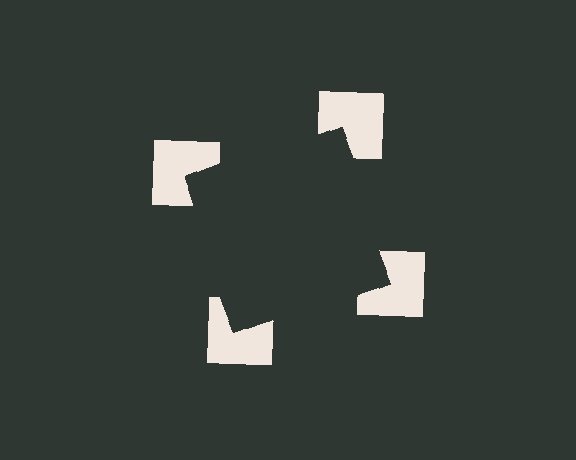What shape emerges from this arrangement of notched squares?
An illusory square — its edges are inferred from the aligned wedge cuts in the notched squares, not physically drawn.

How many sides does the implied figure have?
4 sides.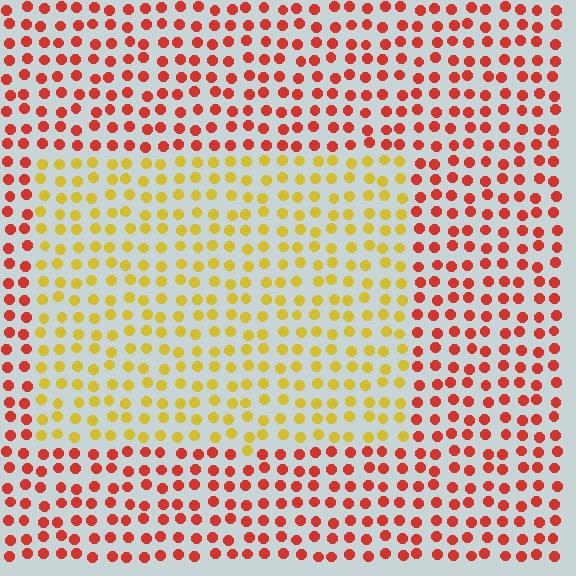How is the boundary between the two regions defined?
The boundary is defined purely by a slight shift in hue (about 50 degrees). Spacing, size, and orientation are identical on both sides.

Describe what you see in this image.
The image is filled with small red elements in a uniform arrangement. A rectangle-shaped region is visible where the elements are tinted to a slightly different hue, forming a subtle color boundary.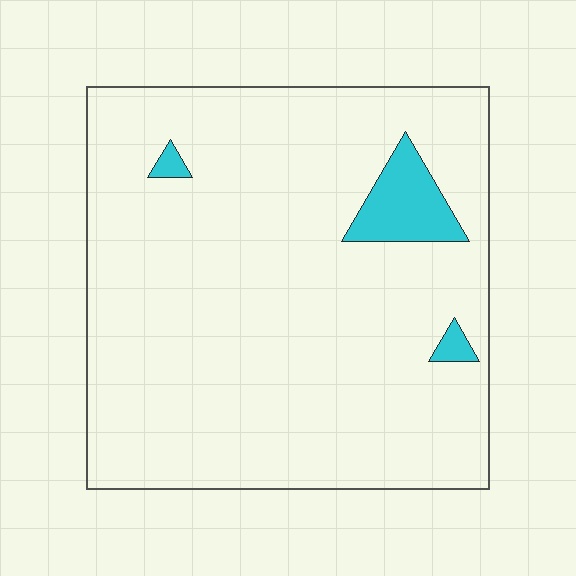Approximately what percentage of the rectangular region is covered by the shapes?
Approximately 5%.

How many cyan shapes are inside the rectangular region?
3.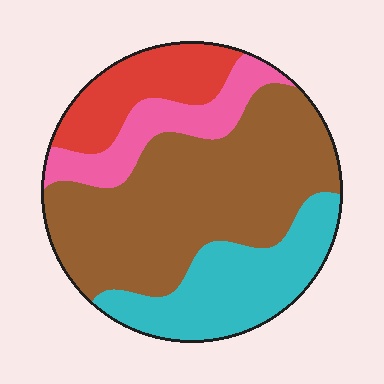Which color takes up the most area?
Brown, at roughly 50%.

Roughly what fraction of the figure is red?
Red takes up about one sixth (1/6) of the figure.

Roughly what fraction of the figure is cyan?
Cyan covers roughly 25% of the figure.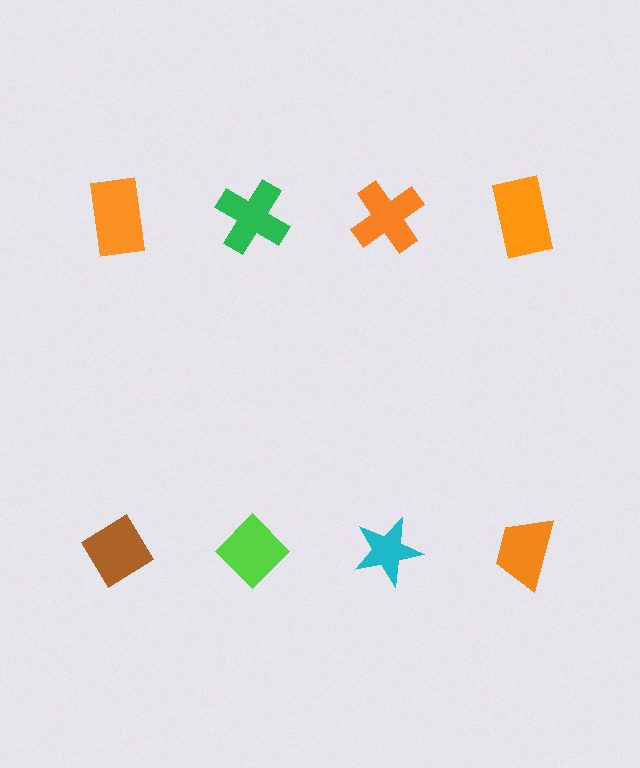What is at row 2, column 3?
A cyan star.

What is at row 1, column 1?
An orange rectangle.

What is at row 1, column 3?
An orange cross.